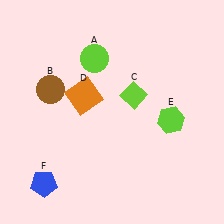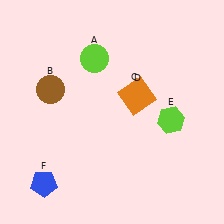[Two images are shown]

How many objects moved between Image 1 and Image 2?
1 object moved between the two images.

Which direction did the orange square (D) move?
The orange square (D) moved right.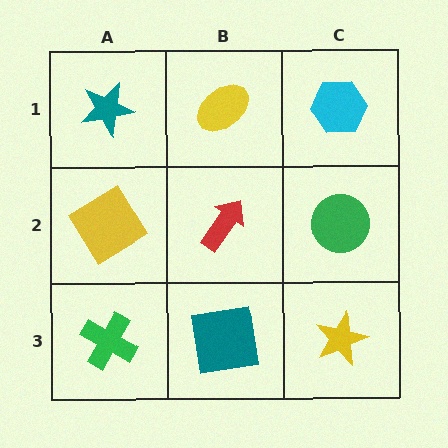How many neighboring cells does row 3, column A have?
2.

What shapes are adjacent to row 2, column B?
A yellow ellipse (row 1, column B), a teal square (row 3, column B), a yellow diamond (row 2, column A), a green circle (row 2, column C).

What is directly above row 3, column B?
A red arrow.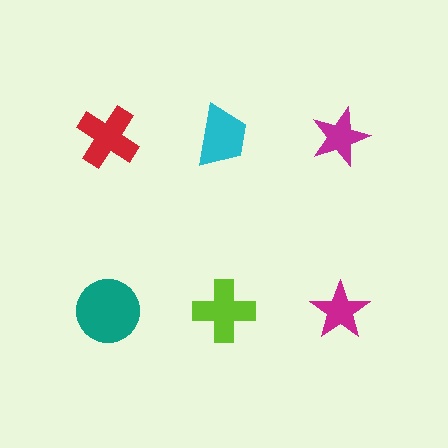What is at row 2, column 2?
A lime cross.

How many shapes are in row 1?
3 shapes.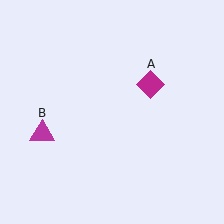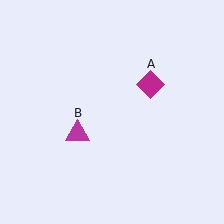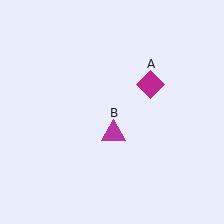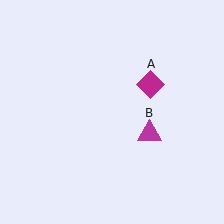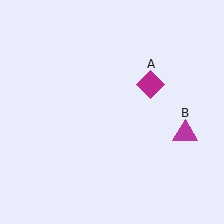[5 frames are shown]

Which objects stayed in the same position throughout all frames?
Magenta diamond (object A) remained stationary.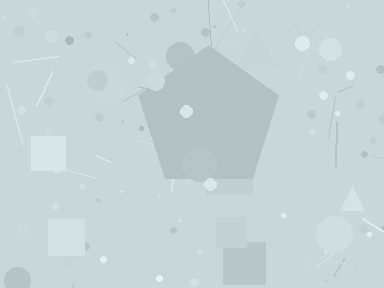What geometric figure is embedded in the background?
A pentagon is embedded in the background.